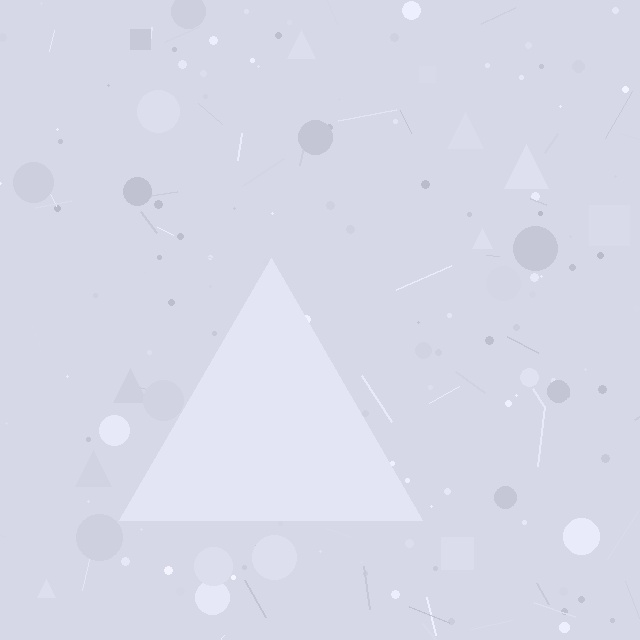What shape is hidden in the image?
A triangle is hidden in the image.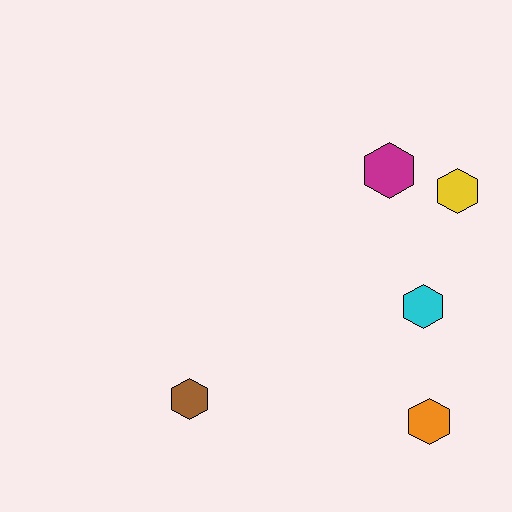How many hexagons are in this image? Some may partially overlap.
There are 5 hexagons.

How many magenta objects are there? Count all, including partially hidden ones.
There is 1 magenta object.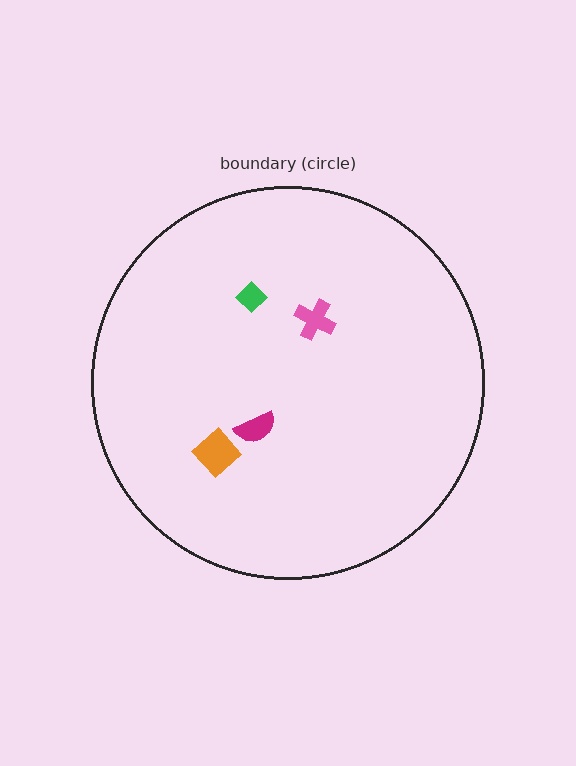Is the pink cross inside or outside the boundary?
Inside.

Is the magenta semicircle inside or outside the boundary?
Inside.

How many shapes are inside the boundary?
4 inside, 0 outside.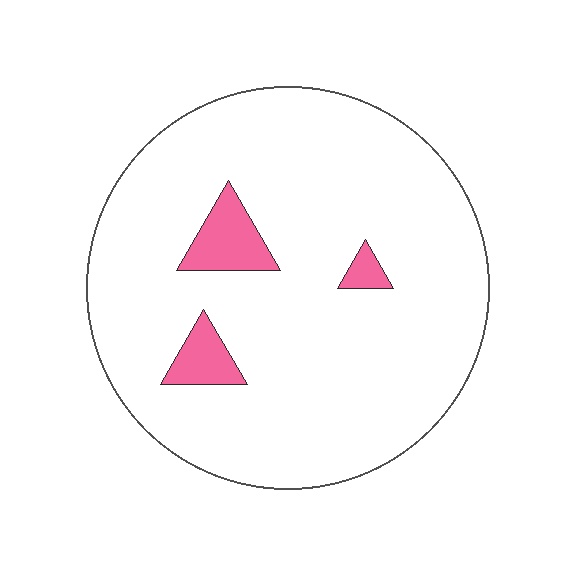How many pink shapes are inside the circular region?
3.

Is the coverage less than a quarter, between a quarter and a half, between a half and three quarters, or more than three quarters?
Less than a quarter.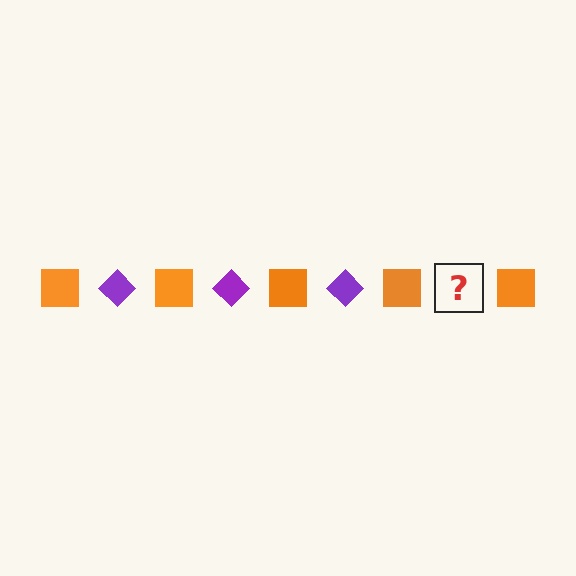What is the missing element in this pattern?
The missing element is a purple diamond.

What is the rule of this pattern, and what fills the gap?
The rule is that the pattern alternates between orange square and purple diamond. The gap should be filled with a purple diamond.